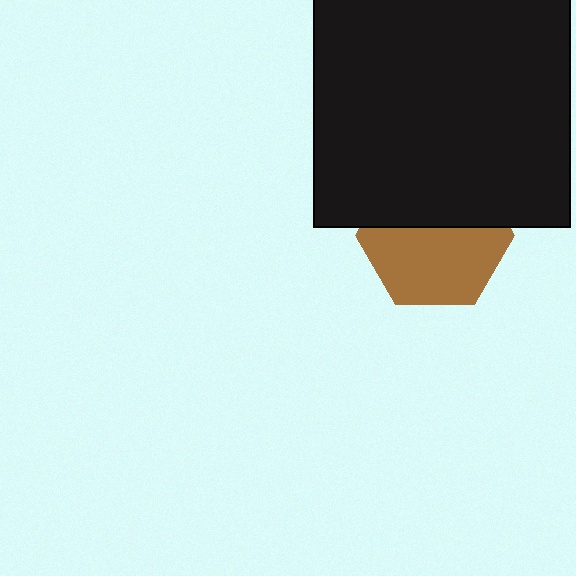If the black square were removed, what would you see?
You would see the complete brown hexagon.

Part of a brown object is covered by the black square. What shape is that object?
It is a hexagon.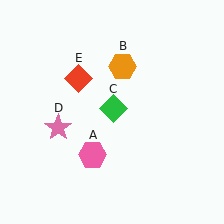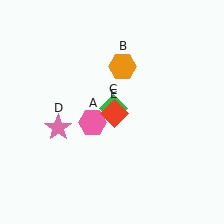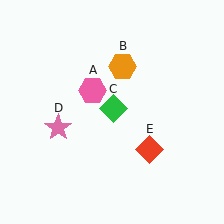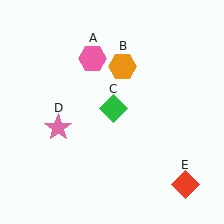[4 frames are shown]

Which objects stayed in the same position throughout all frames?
Orange hexagon (object B) and green diamond (object C) and pink star (object D) remained stationary.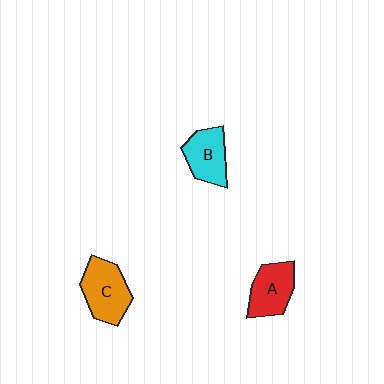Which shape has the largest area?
Shape C (orange).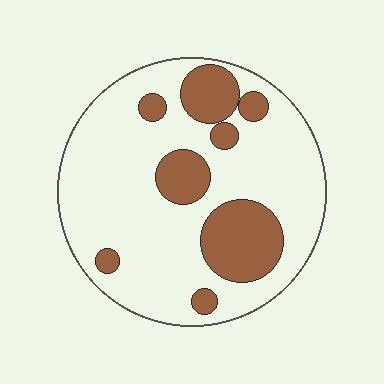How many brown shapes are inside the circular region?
8.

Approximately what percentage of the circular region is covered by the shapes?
Approximately 25%.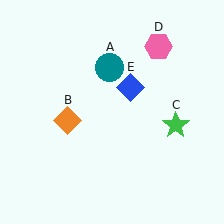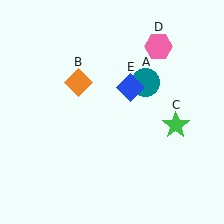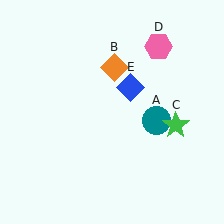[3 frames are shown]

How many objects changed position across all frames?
2 objects changed position: teal circle (object A), orange diamond (object B).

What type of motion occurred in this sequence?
The teal circle (object A), orange diamond (object B) rotated clockwise around the center of the scene.